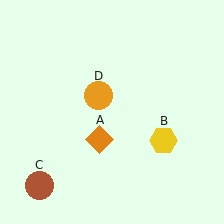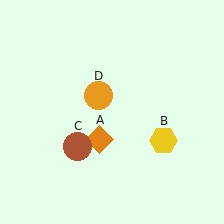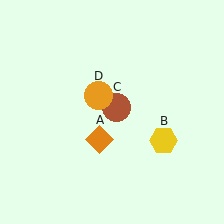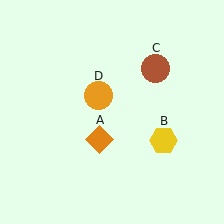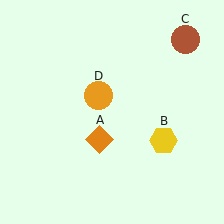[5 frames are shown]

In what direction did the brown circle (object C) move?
The brown circle (object C) moved up and to the right.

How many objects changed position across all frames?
1 object changed position: brown circle (object C).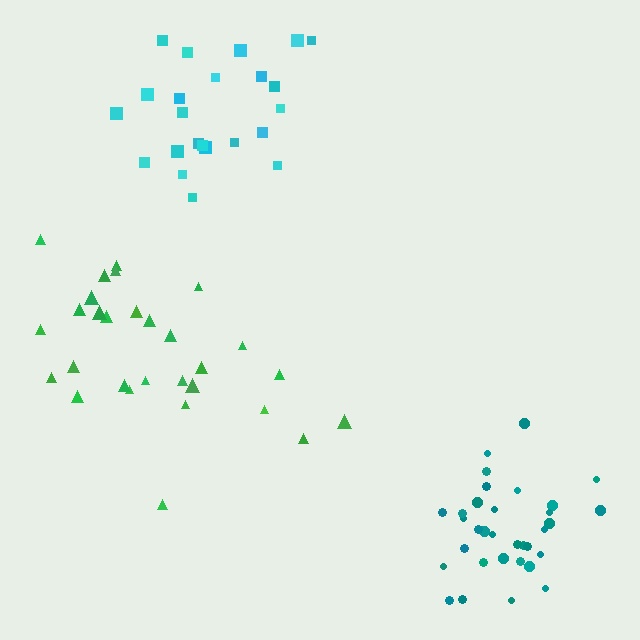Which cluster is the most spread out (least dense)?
Green.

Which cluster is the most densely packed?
Teal.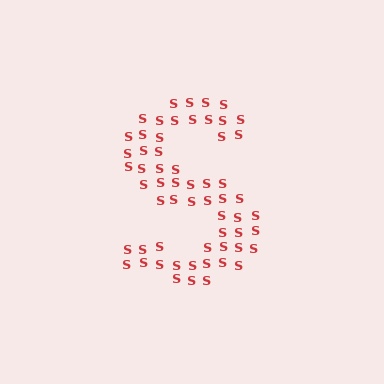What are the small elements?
The small elements are letter S's.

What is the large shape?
The large shape is the letter S.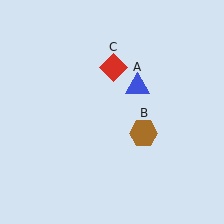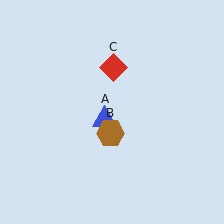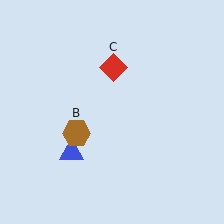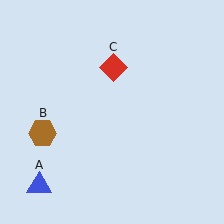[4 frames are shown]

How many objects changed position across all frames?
2 objects changed position: blue triangle (object A), brown hexagon (object B).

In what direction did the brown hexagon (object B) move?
The brown hexagon (object B) moved left.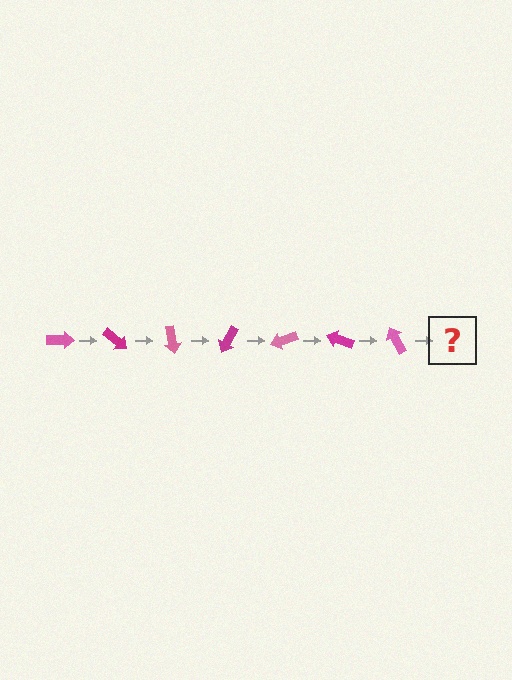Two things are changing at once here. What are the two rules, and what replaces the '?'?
The two rules are that it rotates 40 degrees each step and the color cycles through pink and magenta. The '?' should be a magenta arrow, rotated 280 degrees from the start.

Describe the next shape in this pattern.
It should be a magenta arrow, rotated 280 degrees from the start.